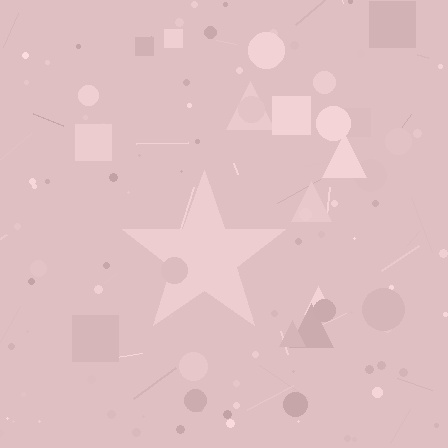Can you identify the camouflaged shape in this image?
The camouflaged shape is a star.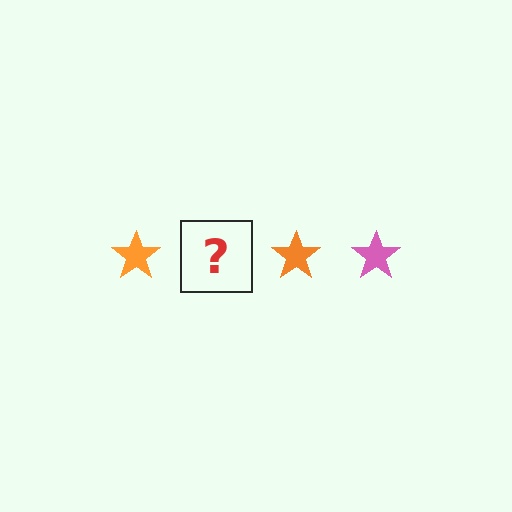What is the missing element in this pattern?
The missing element is a pink star.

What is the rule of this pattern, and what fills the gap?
The rule is that the pattern cycles through orange, pink stars. The gap should be filled with a pink star.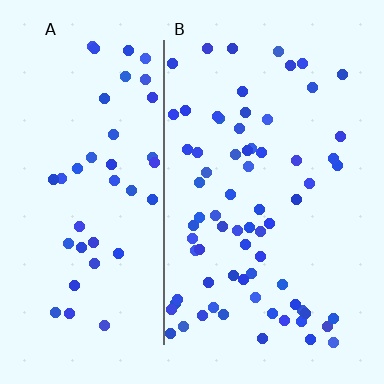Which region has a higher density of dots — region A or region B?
B (the right).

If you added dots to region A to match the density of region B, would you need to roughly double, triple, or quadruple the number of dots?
Approximately double.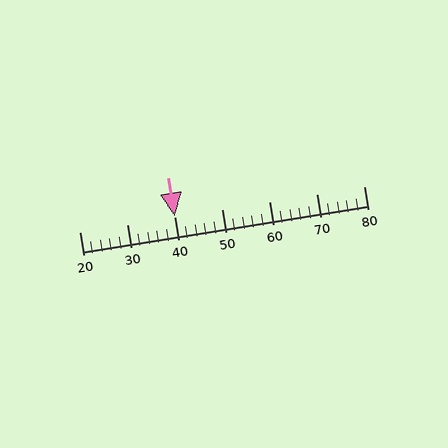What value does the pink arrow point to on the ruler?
The pink arrow points to approximately 40.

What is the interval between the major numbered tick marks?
The major tick marks are spaced 10 units apart.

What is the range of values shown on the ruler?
The ruler shows values from 20 to 80.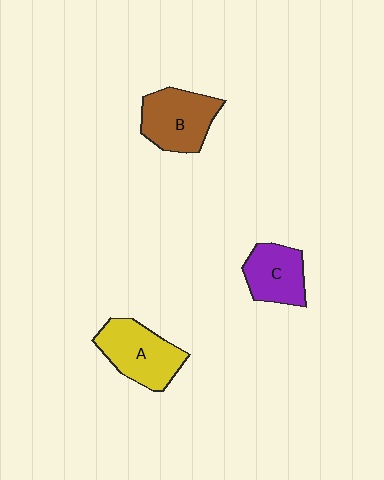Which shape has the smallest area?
Shape C (purple).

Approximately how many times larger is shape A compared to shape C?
Approximately 1.3 times.